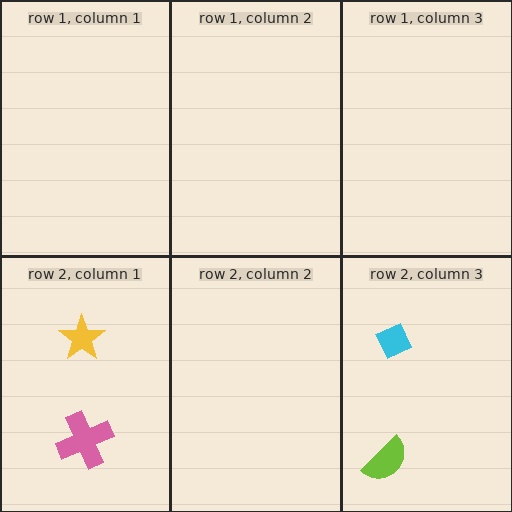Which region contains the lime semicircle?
The row 2, column 3 region.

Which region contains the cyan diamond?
The row 2, column 3 region.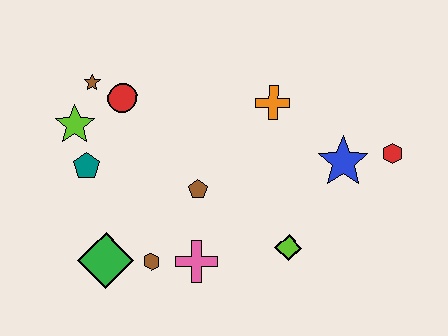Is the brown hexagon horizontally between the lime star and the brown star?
No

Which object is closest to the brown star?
The red circle is closest to the brown star.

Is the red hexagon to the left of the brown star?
No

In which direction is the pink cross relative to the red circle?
The pink cross is below the red circle.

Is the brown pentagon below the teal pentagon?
Yes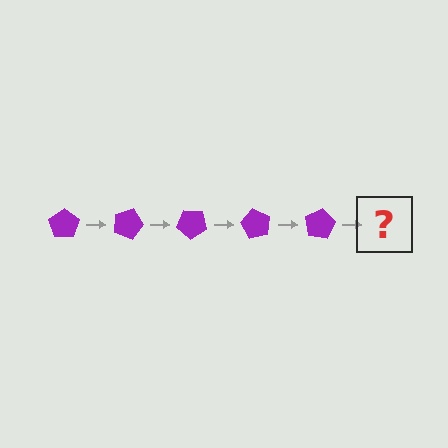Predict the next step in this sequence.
The next step is a purple pentagon rotated 100 degrees.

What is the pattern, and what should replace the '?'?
The pattern is that the pentagon rotates 20 degrees each step. The '?' should be a purple pentagon rotated 100 degrees.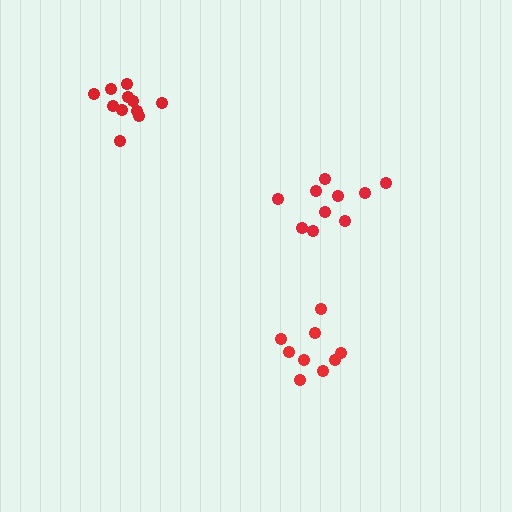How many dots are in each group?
Group 1: 10 dots, Group 2: 9 dots, Group 3: 11 dots (30 total).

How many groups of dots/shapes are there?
There are 3 groups.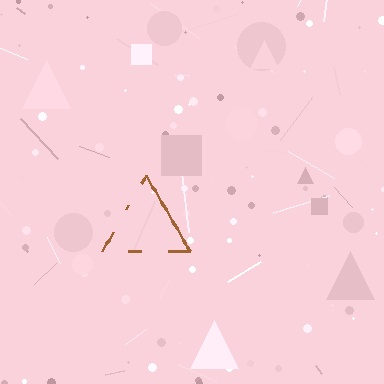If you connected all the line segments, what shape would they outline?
They would outline a triangle.